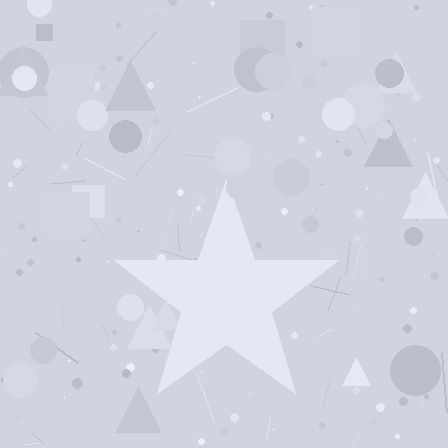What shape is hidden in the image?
A star is hidden in the image.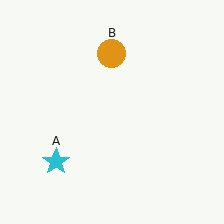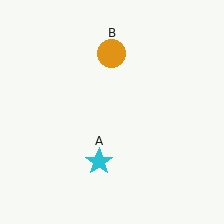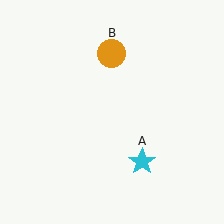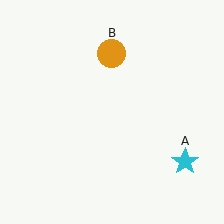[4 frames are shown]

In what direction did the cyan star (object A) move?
The cyan star (object A) moved right.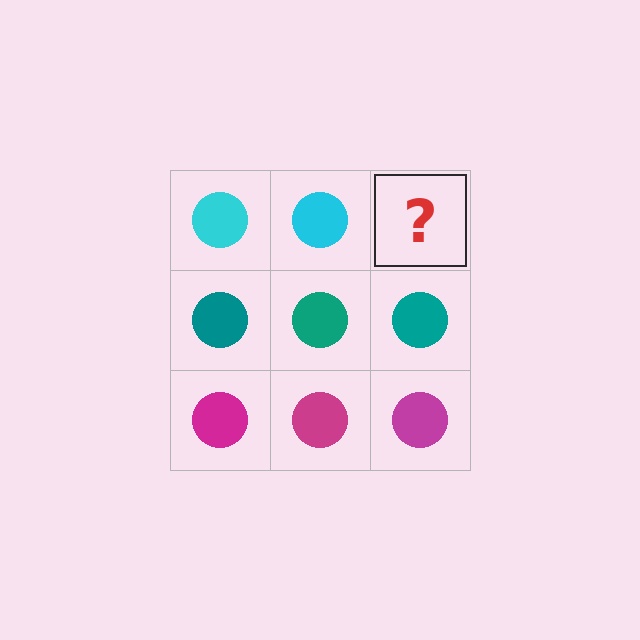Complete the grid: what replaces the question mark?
The question mark should be replaced with a cyan circle.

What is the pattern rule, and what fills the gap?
The rule is that each row has a consistent color. The gap should be filled with a cyan circle.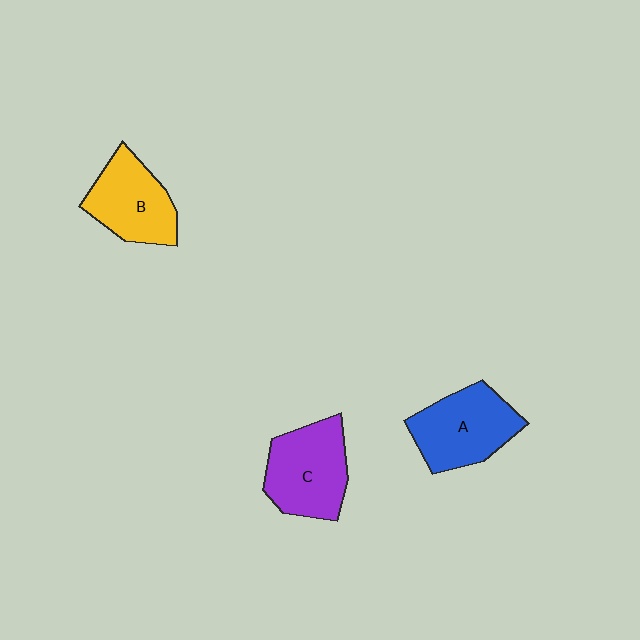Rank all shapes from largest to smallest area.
From largest to smallest: C (purple), A (blue), B (yellow).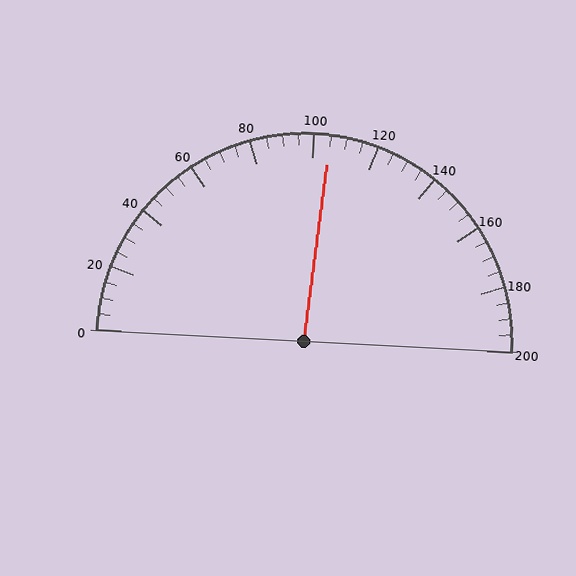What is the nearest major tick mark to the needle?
The nearest major tick mark is 100.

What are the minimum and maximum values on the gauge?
The gauge ranges from 0 to 200.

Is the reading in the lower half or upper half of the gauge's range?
The reading is in the upper half of the range (0 to 200).